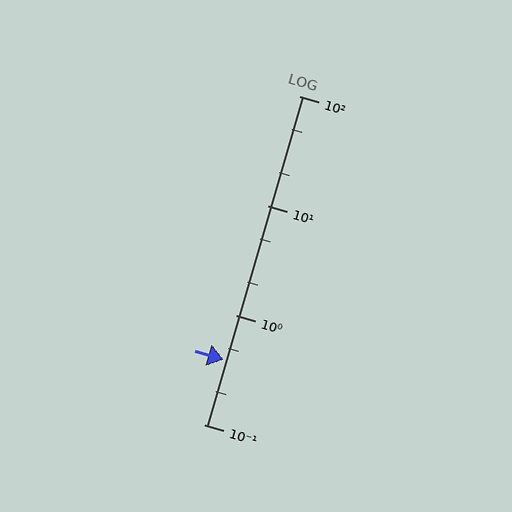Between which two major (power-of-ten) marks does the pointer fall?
The pointer is between 0.1 and 1.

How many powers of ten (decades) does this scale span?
The scale spans 3 decades, from 0.1 to 100.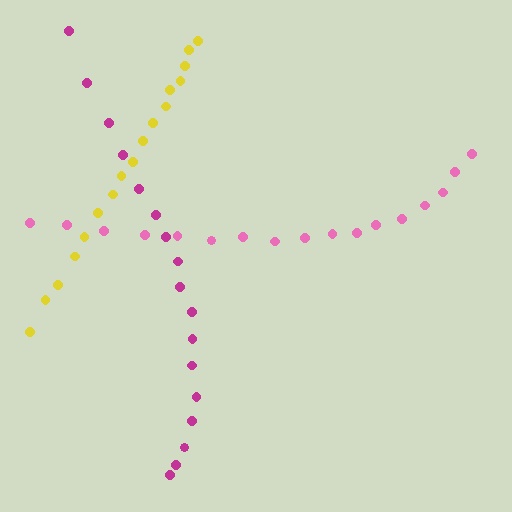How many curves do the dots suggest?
There are 3 distinct paths.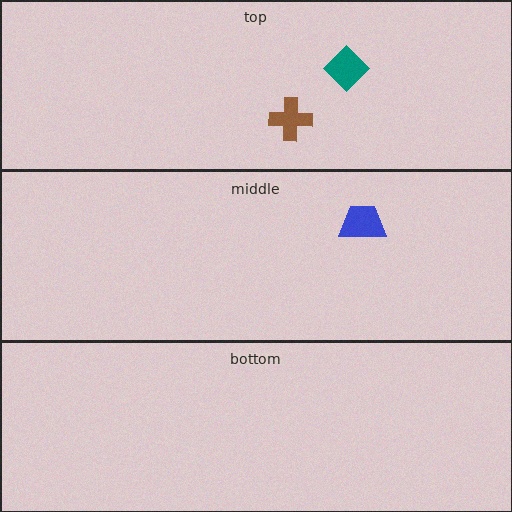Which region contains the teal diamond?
The top region.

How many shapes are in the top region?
2.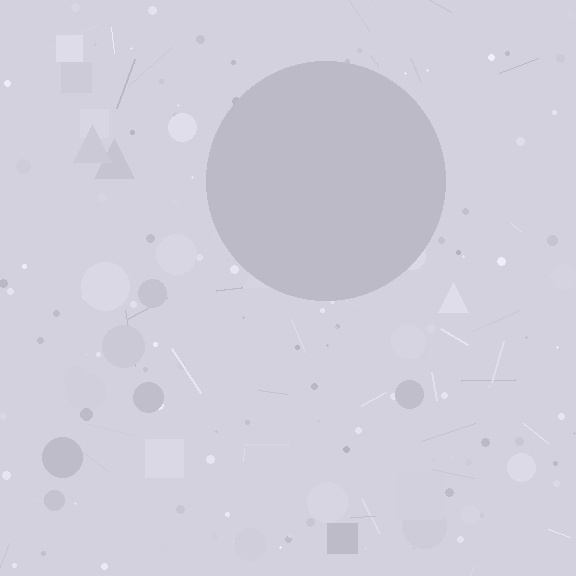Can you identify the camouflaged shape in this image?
The camouflaged shape is a circle.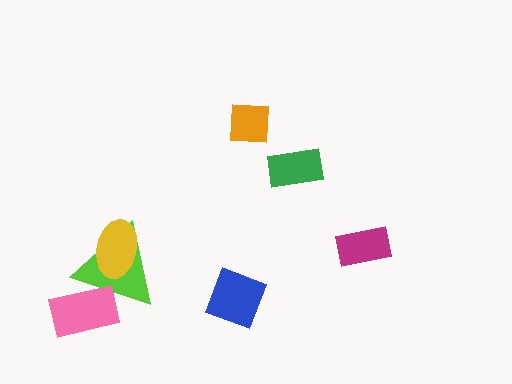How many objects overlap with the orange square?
0 objects overlap with the orange square.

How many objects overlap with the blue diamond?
0 objects overlap with the blue diamond.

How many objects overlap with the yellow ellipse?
1 object overlaps with the yellow ellipse.